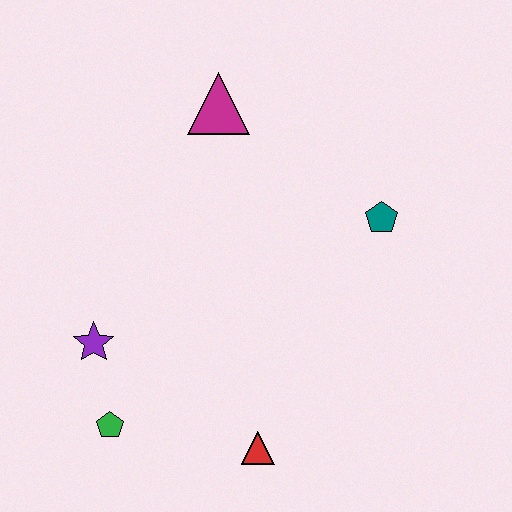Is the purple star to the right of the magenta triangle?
No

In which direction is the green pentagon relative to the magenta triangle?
The green pentagon is below the magenta triangle.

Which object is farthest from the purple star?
The teal pentagon is farthest from the purple star.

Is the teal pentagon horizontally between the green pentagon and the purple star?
No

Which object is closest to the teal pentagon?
The magenta triangle is closest to the teal pentagon.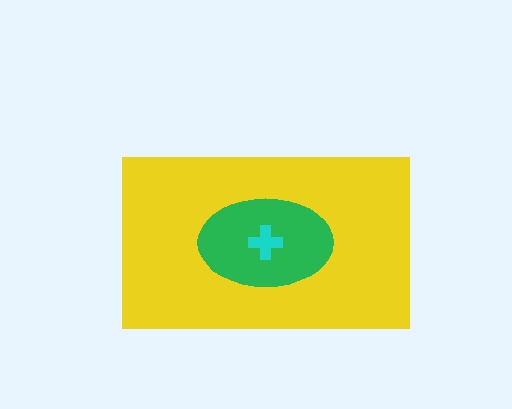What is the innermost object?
The cyan cross.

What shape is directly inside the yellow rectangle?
The green ellipse.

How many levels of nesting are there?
3.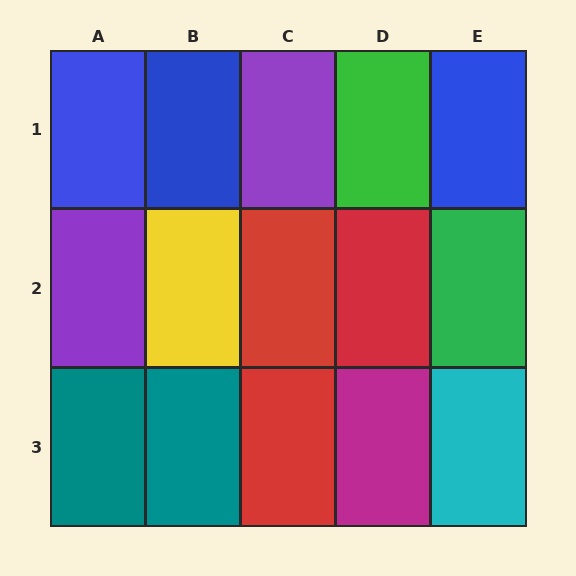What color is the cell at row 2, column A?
Purple.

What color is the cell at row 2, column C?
Red.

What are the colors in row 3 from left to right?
Teal, teal, red, magenta, cyan.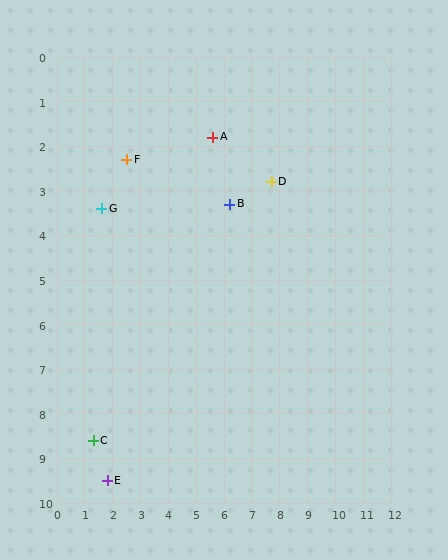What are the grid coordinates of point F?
Point F is at approximately (2.5, 2.3).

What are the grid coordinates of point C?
Point C is at approximately (1.3, 8.6).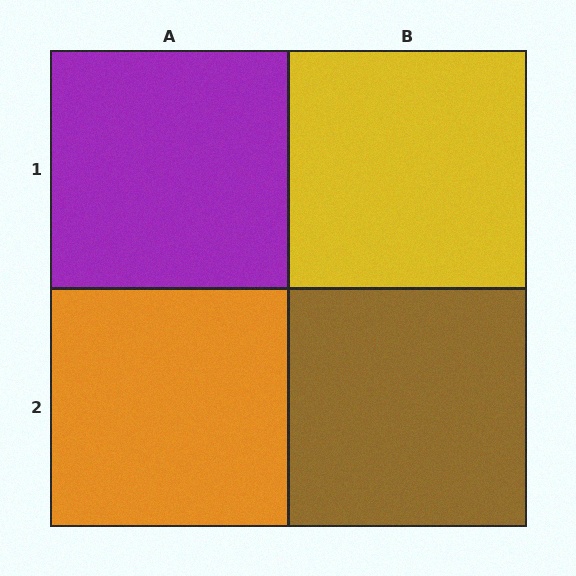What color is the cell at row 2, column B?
Brown.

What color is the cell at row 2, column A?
Orange.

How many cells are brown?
1 cell is brown.